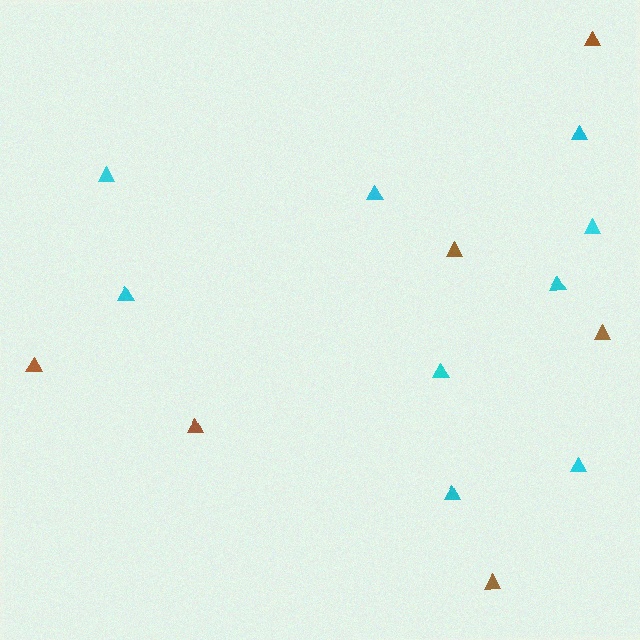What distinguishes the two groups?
There are 2 groups: one group of cyan triangles (9) and one group of brown triangles (6).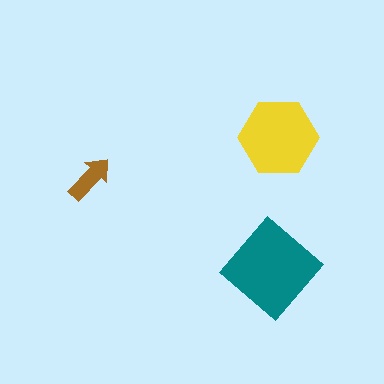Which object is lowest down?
The teal diamond is bottommost.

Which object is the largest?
The teal diamond.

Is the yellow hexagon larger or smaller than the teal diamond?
Smaller.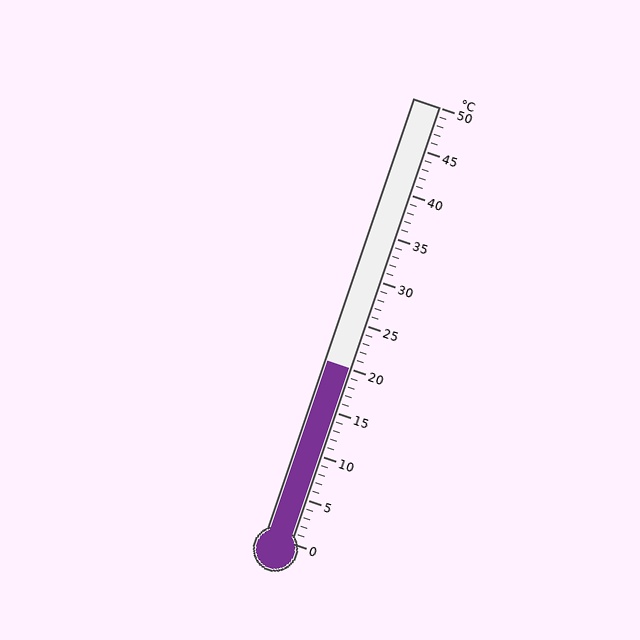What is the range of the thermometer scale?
The thermometer scale ranges from 0°C to 50°C.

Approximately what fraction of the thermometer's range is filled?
The thermometer is filled to approximately 40% of its range.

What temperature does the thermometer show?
The thermometer shows approximately 20°C.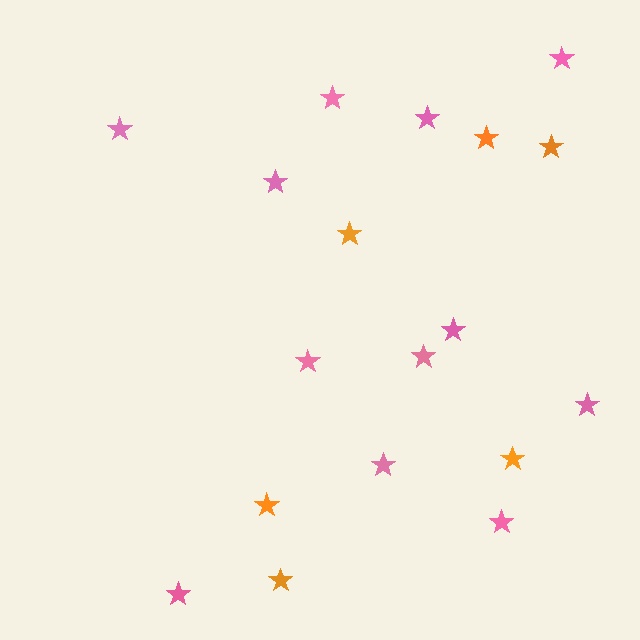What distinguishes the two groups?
There are 2 groups: one group of orange stars (6) and one group of pink stars (12).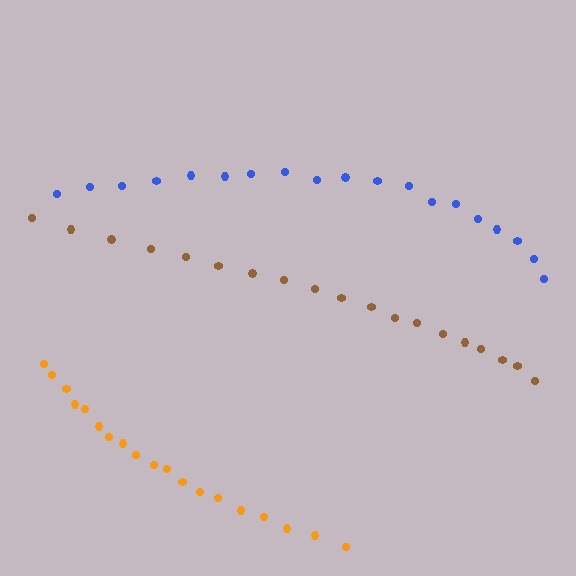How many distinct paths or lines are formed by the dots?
There are 3 distinct paths.